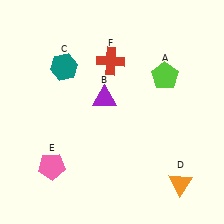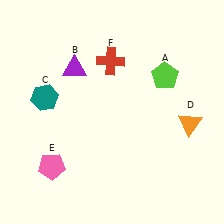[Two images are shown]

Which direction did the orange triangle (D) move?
The orange triangle (D) moved up.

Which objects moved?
The objects that moved are: the purple triangle (B), the teal hexagon (C), the orange triangle (D).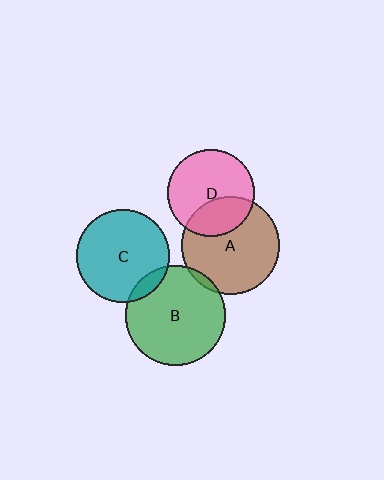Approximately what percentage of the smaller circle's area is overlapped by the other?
Approximately 5%.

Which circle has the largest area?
Circle B (green).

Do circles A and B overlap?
Yes.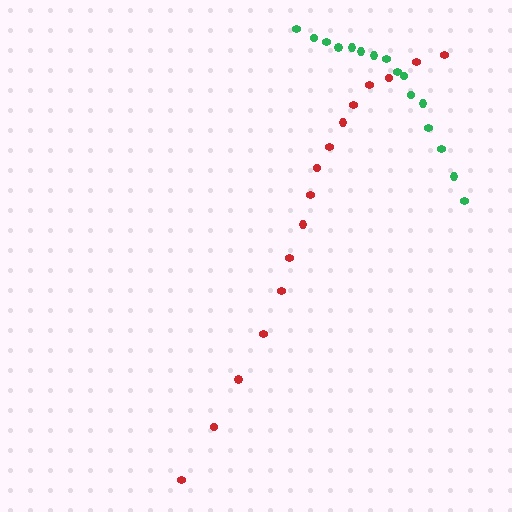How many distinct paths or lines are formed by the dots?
There are 2 distinct paths.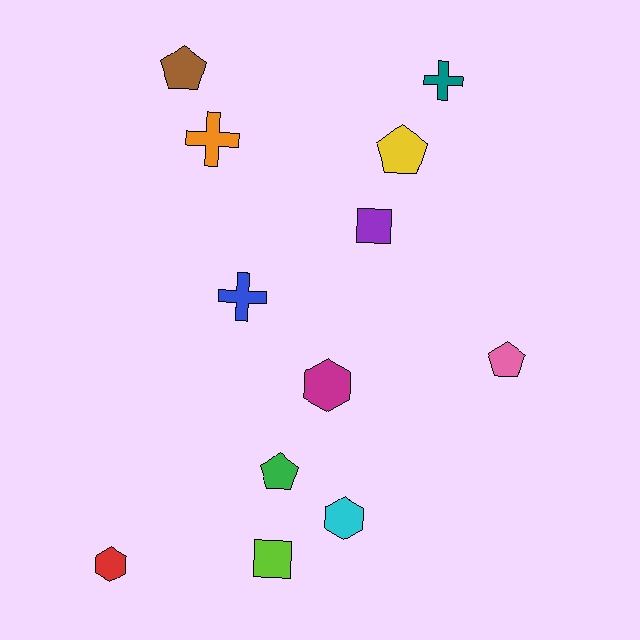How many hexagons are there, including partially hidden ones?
There are 3 hexagons.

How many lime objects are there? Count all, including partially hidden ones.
There is 1 lime object.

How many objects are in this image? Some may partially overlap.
There are 12 objects.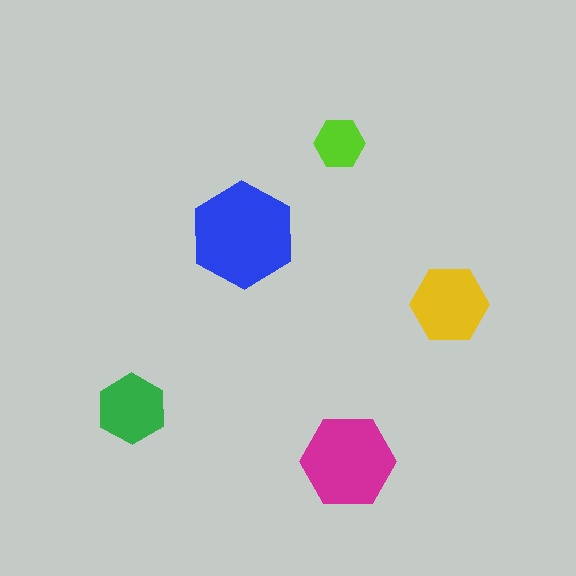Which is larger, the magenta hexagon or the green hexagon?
The magenta one.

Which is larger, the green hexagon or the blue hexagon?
The blue one.